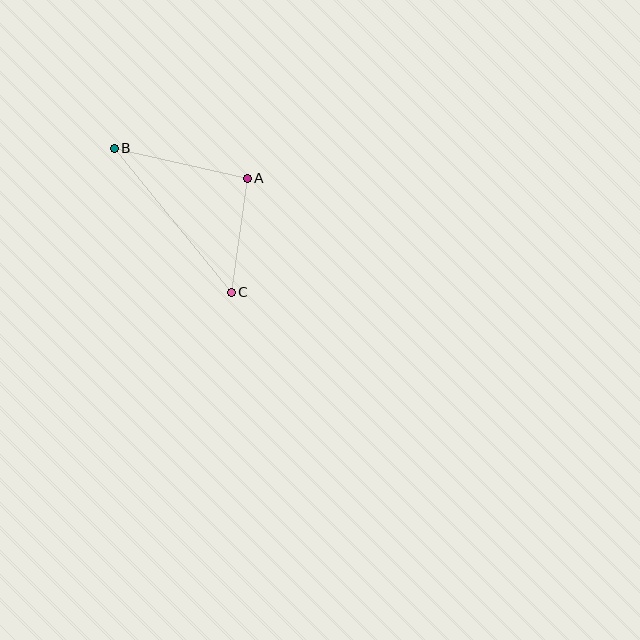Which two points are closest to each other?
Points A and C are closest to each other.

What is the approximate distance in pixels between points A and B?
The distance between A and B is approximately 136 pixels.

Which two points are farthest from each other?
Points B and C are farthest from each other.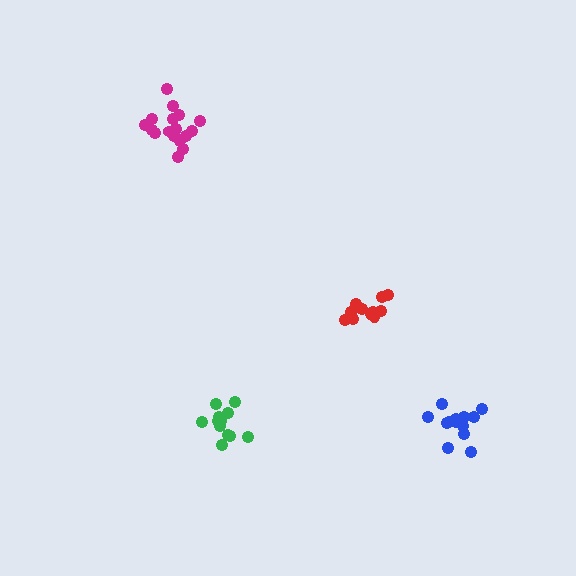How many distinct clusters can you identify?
There are 4 distinct clusters.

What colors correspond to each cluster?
The clusters are colored: red, magenta, blue, green.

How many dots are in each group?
Group 1: 12 dots, Group 2: 17 dots, Group 3: 13 dots, Group 4: 12 dots (54 total).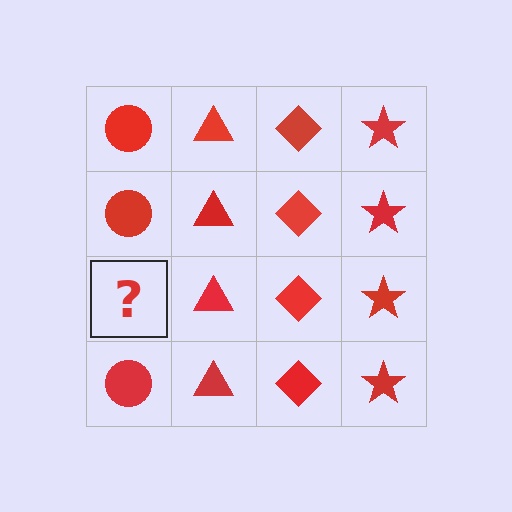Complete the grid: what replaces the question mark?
The question mark should be replaced with a red circle.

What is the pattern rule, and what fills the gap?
The rule is that each column has a consistent shape. The gap should be filled with a red circle.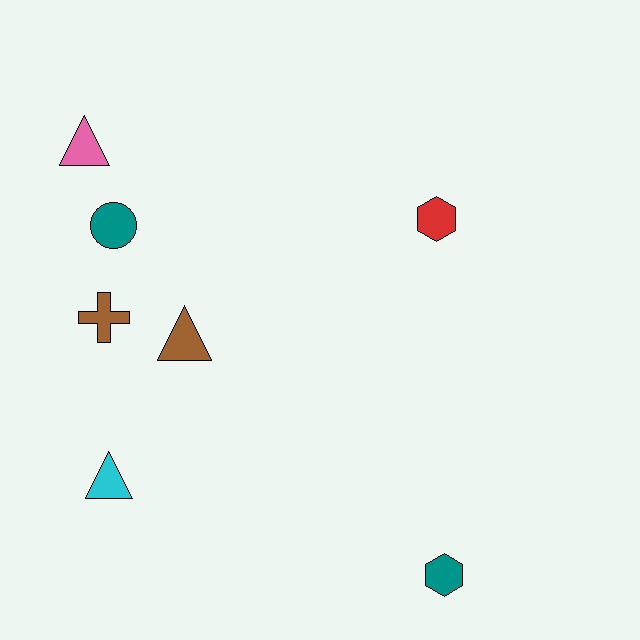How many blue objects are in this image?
There are no blue objects.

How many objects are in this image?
There are 7 objects.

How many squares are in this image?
There are no squares.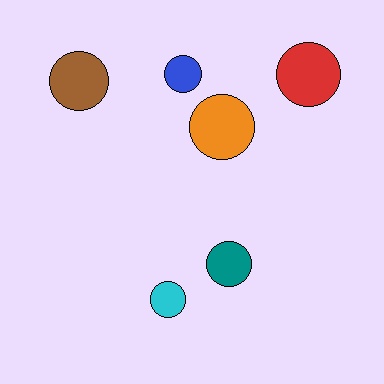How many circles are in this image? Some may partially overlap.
There are 6 circles.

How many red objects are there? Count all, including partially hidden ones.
There is 1 red object.